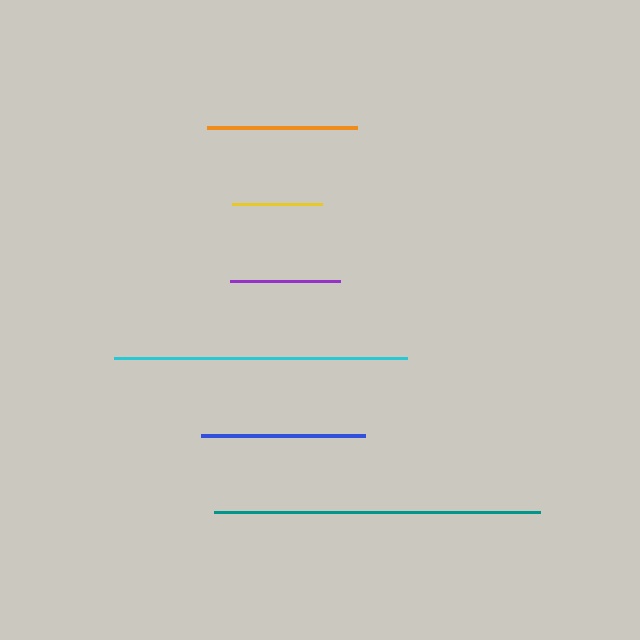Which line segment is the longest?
The teal line is the longest at approximately 326 pixels.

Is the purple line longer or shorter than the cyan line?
The cyan line is longer than the purple line.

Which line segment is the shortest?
The yellow line is the shortest at approximately 90 pixels.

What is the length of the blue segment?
The blue segment is approximately 164 pixels long.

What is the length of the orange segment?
The orange segment is approximately 151 pixels long.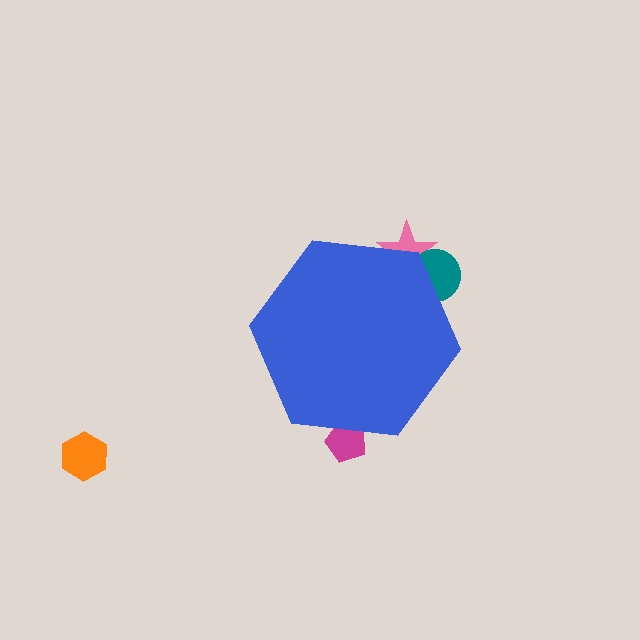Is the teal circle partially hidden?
Yes, the teal circle is partially hidden behind the blue hexagon.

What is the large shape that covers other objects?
A blue hexagon.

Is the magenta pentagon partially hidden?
Yes, the magenta pentagon is partially hidden behind the blue hexagon.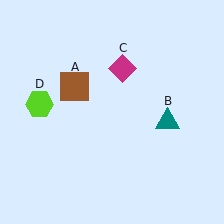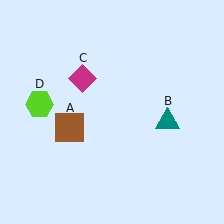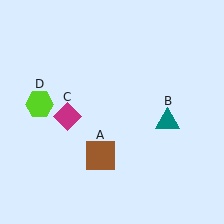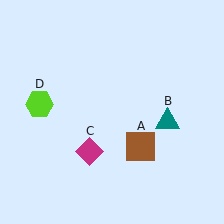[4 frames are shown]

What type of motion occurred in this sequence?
The brown square (object A), magenta diamond (object C) rotated counterclockwise around the center of the scene.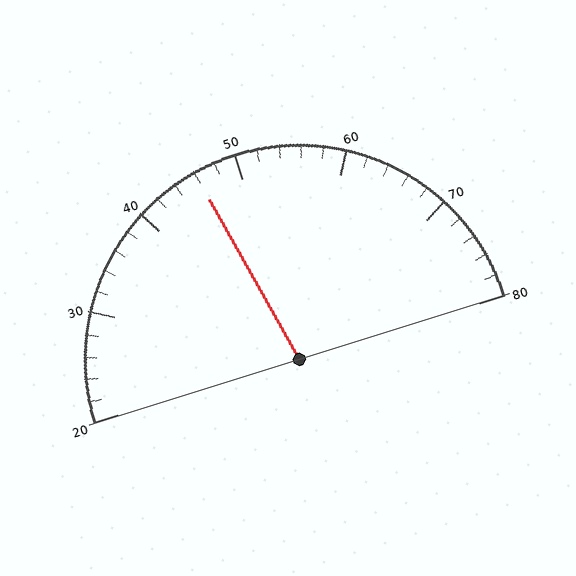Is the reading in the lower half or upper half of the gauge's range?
The reading is in the lower half of the range (20 to 80).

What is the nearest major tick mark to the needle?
The nearest major tick mark is 50.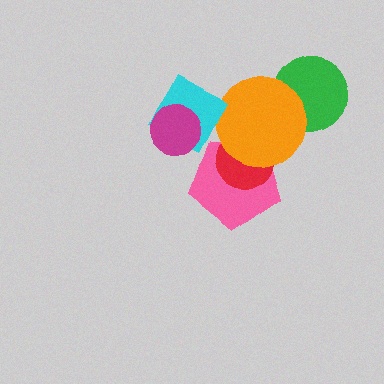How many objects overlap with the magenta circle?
1 object overlaps with the magenta circle.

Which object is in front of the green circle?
The orange circle is in front of the green circle.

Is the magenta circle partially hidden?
No, no other shape covers it.